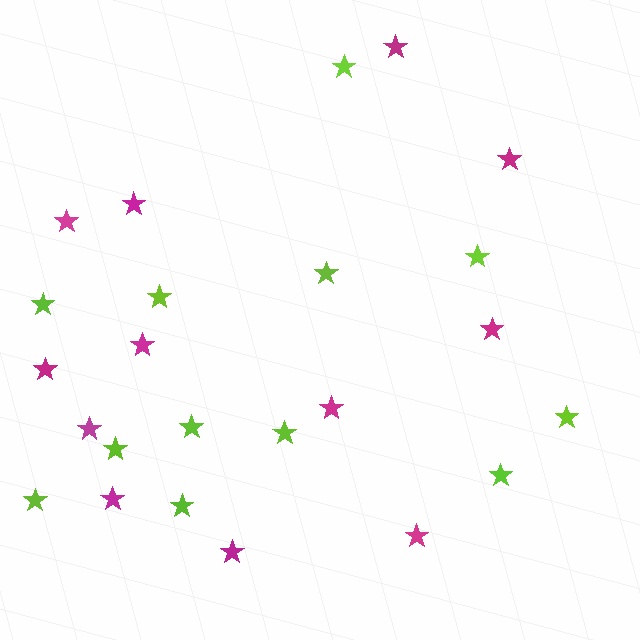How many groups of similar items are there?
There are 2 groups: one group of magenta stars (12) and one group of lime stars (12).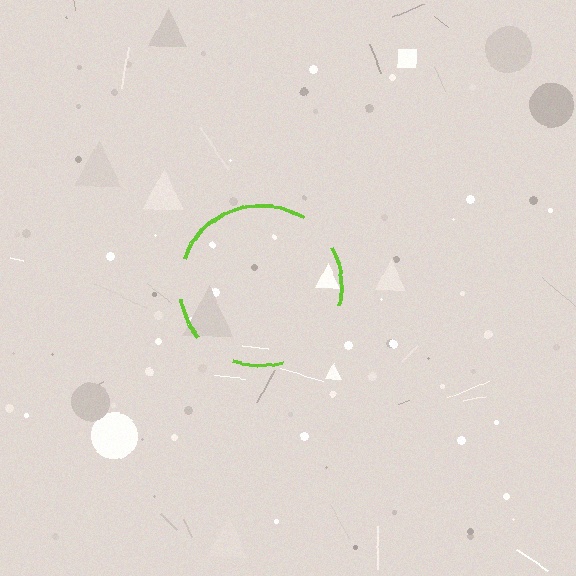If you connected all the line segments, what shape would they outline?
They would outline a circle.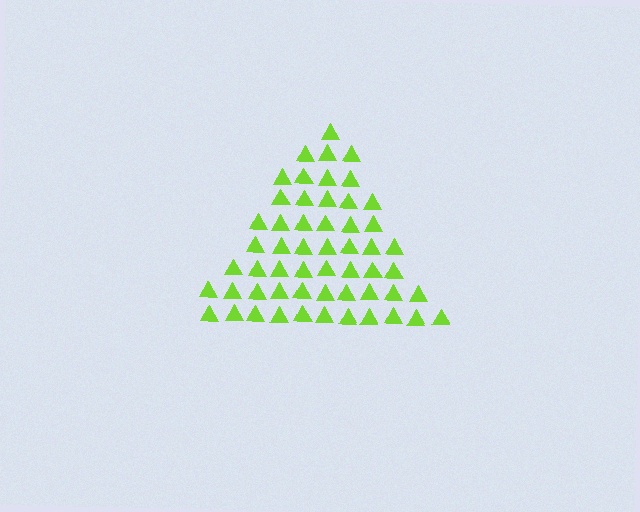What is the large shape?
The large shape is a triangle.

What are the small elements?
The small elements are triangles.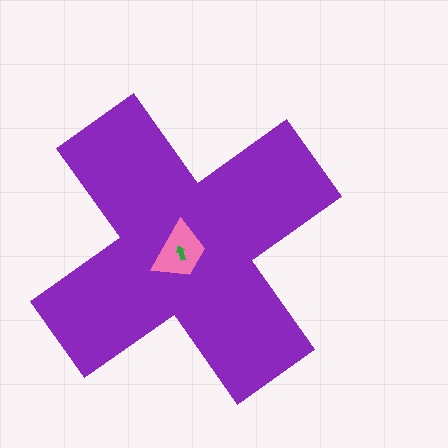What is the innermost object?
The green arrow.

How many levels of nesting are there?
3.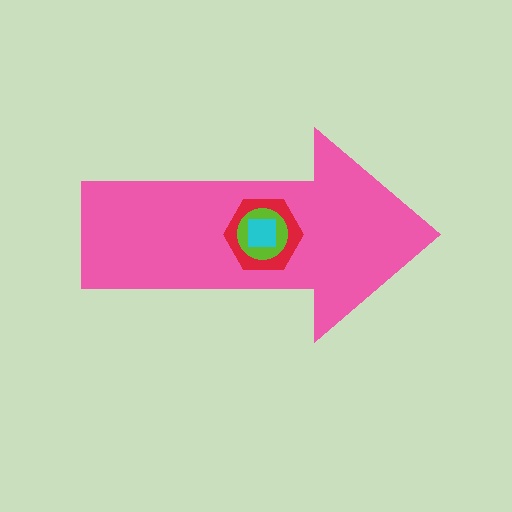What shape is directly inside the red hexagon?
The lime circle.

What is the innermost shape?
The cyan square.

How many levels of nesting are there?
4.